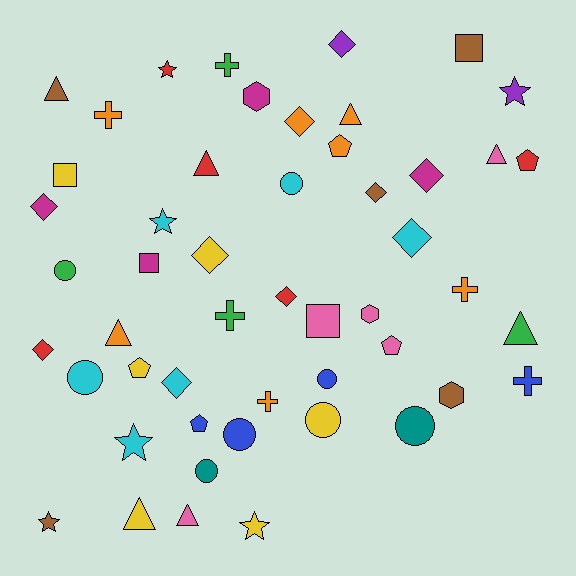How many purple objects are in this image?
There are 2 purple objects.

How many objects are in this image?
There are 50 objects.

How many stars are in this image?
There are 6 stars.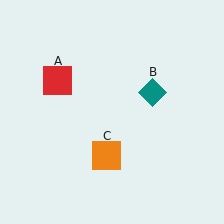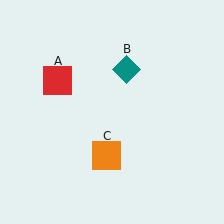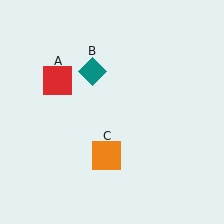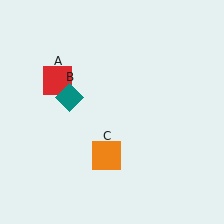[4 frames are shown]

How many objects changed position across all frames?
1 object changed position: teal diamond (object B).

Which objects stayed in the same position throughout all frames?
Red square (object A) and orange square (object C) remained stationary.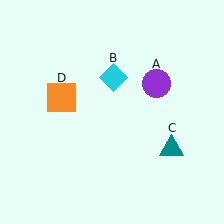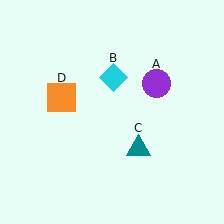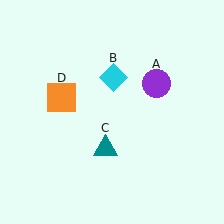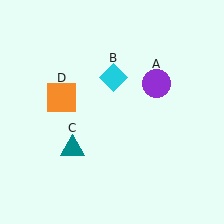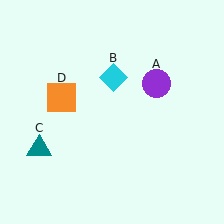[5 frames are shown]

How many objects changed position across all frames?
1 object changed position: teal triangle (object C).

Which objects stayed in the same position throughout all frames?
Purple circle (object A) and cyan diamond (object B) and orange square (object D) remained stationary.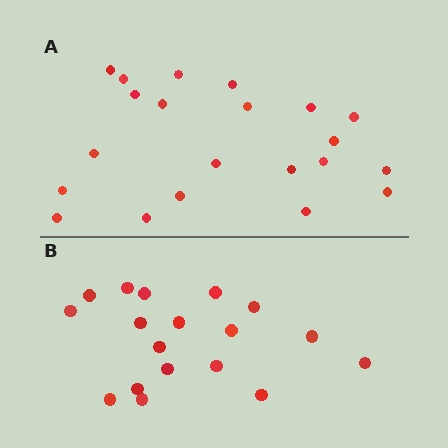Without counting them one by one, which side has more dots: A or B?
Region A (the top region) has more dots.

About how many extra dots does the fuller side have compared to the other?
Region A has just a few more — roughly 2 or 3 more dots than region B.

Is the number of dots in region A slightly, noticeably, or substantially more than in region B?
Region A has only slightly more — the two regions are fairly close. The ratio is roughly 1.2 to 1.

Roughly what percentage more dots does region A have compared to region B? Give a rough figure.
About 15% more.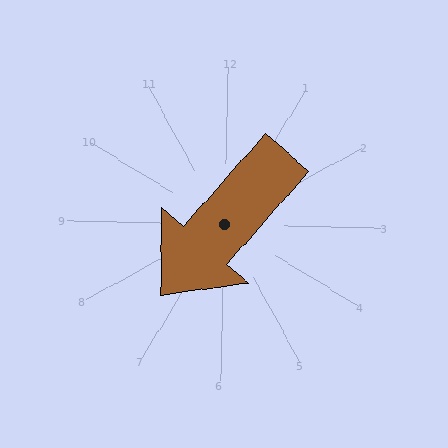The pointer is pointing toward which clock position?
Roughly 7 o'clock.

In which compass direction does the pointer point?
Southwest.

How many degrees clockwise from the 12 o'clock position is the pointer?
Approximately 220 degrees.